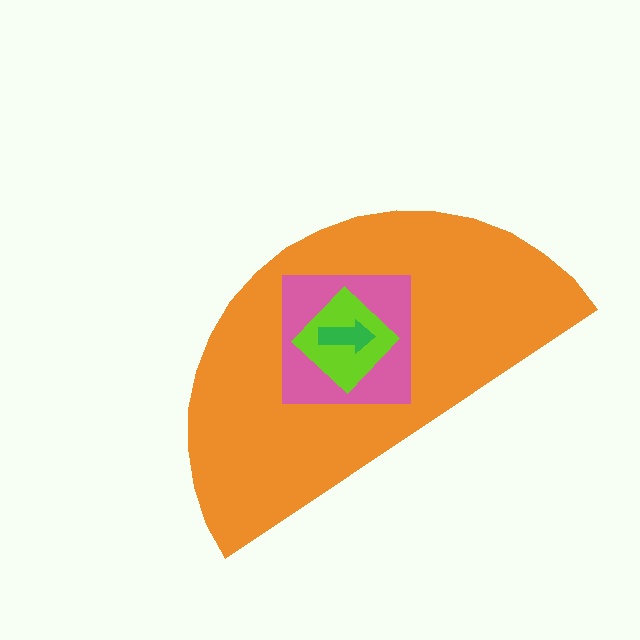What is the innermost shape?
The green arrow.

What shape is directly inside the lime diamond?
The green arrow.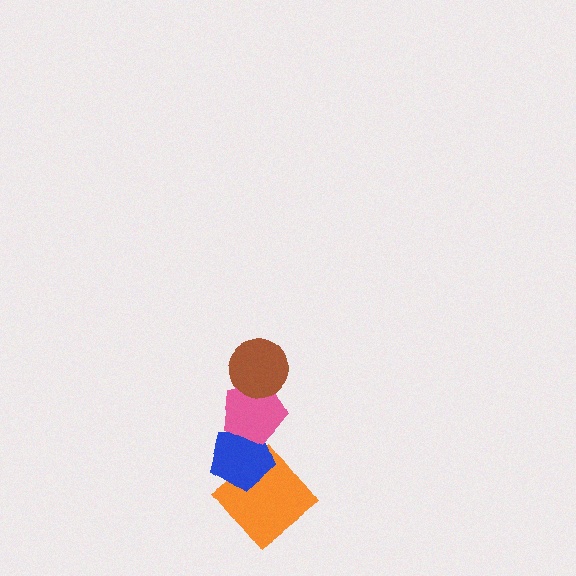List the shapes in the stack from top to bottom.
From top to bottom: the brown circle, the pink pentagon, the blue pentagon, the orange diamond.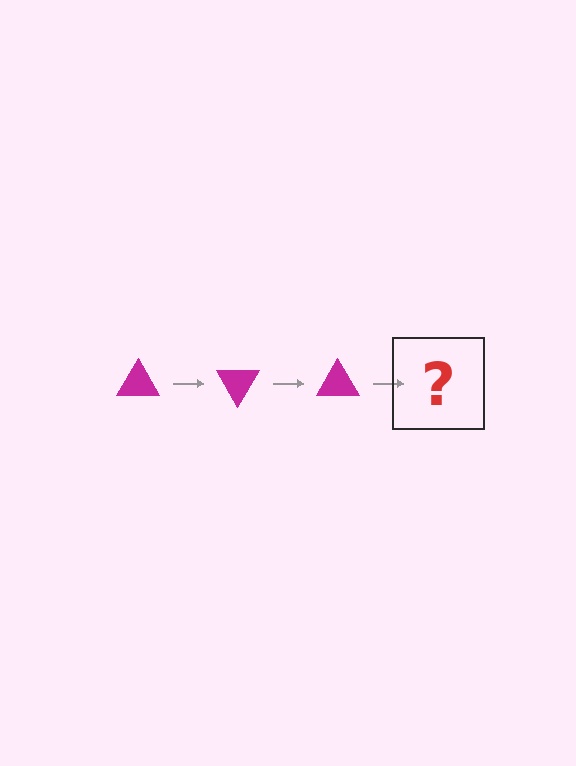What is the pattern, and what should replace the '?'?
The pattern is that the triangle rotates 60 degrees each step. The '?' should be a magenta triangle rotated 180 degrees.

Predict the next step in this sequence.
The next step is a magenta triangle rotated 180 degrees.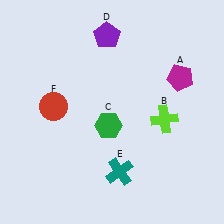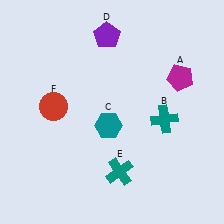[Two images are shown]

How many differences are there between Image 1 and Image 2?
There are 2 differences between the two images.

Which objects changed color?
B changed from lime to teal. C changed from green to teal.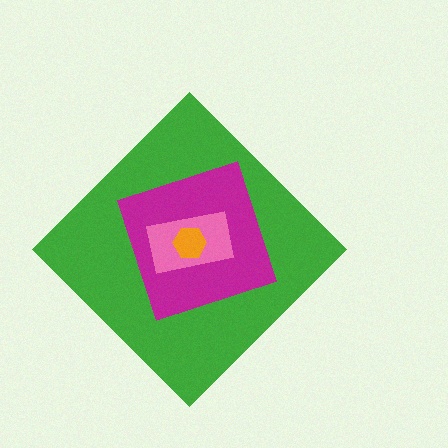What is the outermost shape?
The green diamond.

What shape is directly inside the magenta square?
The pink rectangle.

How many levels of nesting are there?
4.